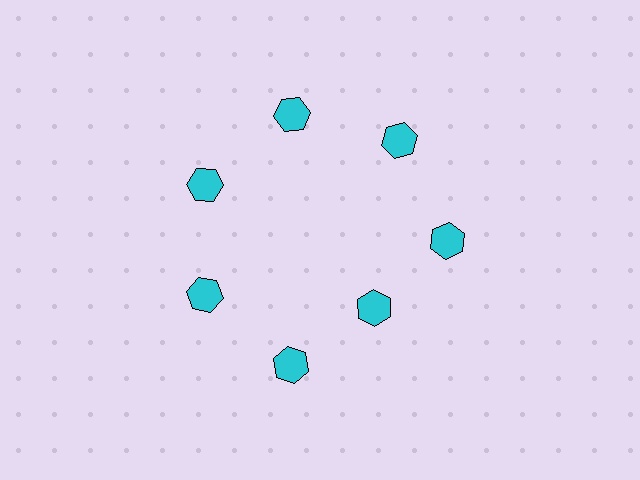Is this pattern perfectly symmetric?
No. The 7 cyan hexagons are arranged in a ring, but one element near the 5 o'clock position is pulled inward toward the center, breaking the 7-fold rotational symmetry.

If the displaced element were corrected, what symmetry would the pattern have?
It would have 7-fold rotational symmetry — the pattern would map onto itself every 51 degrees.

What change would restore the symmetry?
The symmetry would be restored by moving it outward, back onto the ring so that all 7 hexagons sit at equal angles and equal distance from the center.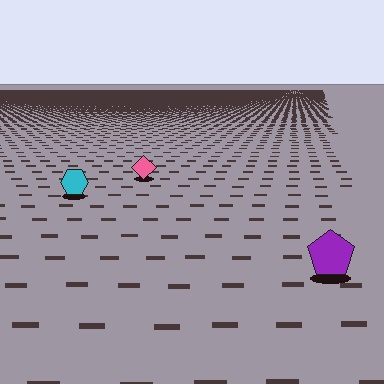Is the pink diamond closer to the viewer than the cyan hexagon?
No. The cyan hexagon is closer — you can tell from the texture gradient: the ground texture is coarser near it.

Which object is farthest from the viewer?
The pink diamond is farthest from the viewer. It appears smaller and the ground texture around it is denser.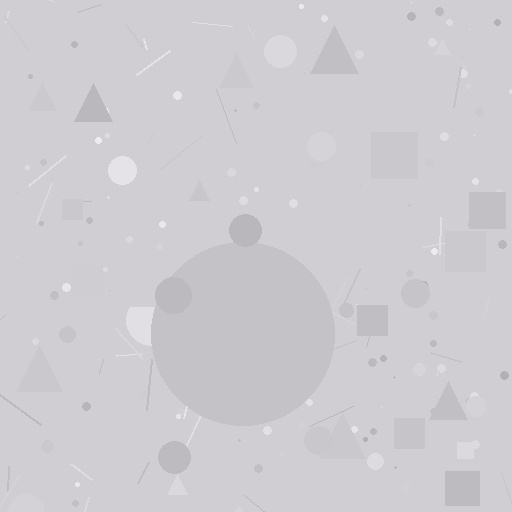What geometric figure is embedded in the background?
A circle is embedded in the background.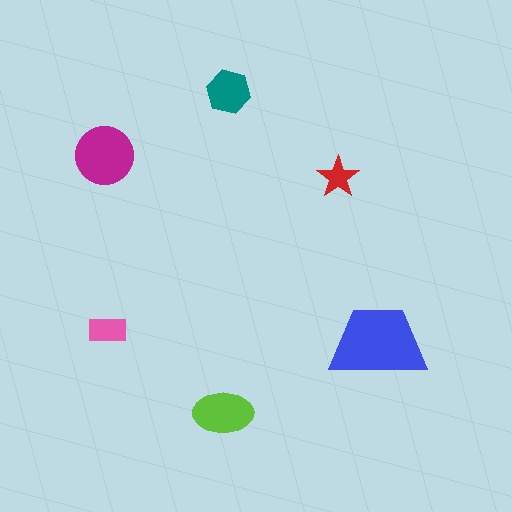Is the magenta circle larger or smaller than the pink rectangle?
Larger.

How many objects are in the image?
There are 6 objects in the image.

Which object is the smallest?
The red star.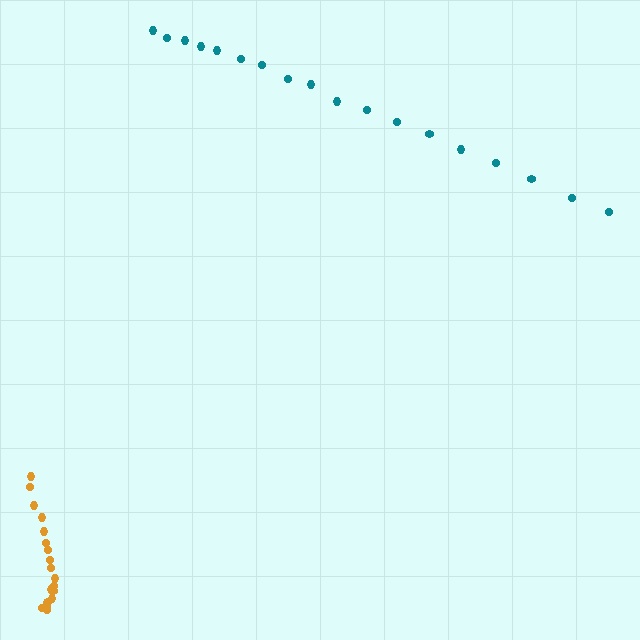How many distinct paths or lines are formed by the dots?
There are 2 distinct paths.